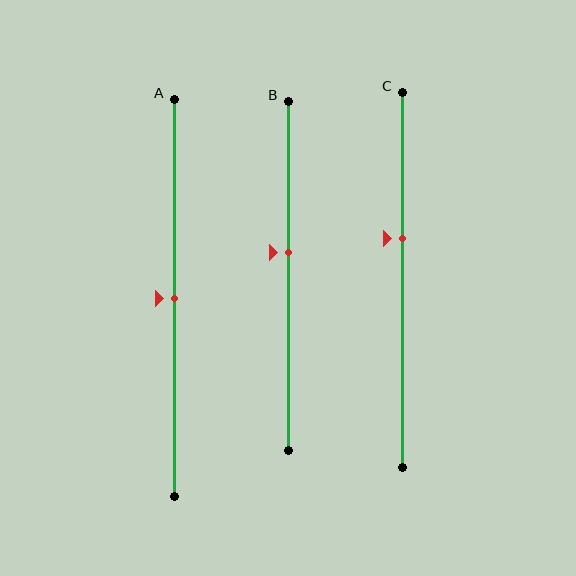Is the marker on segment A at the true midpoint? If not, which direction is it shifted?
Yes, the marker on segment A is at the true midpoint.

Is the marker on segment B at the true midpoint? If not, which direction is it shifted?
No, the marker on segment B is shifted upward by about 7% of the segment length.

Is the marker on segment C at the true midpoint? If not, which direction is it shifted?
No, the marker on segment C is shifted upward by about 11% of the segment length.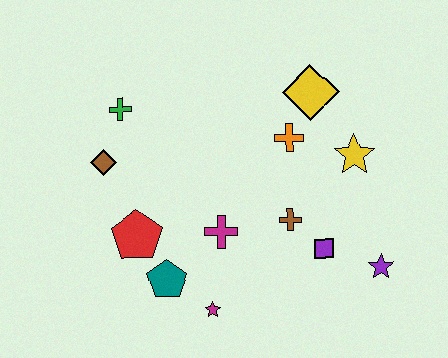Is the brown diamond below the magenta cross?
No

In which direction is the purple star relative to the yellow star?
The purple star is below the yellow star.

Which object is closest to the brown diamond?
The green cross is closest to the brown diamond.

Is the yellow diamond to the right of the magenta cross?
Yes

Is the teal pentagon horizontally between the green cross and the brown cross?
Yes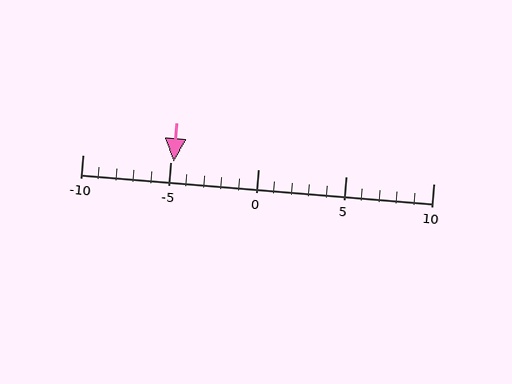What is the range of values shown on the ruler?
The ruler shows values from -10 to 10.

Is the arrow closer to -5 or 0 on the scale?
The arrow is closer to -5.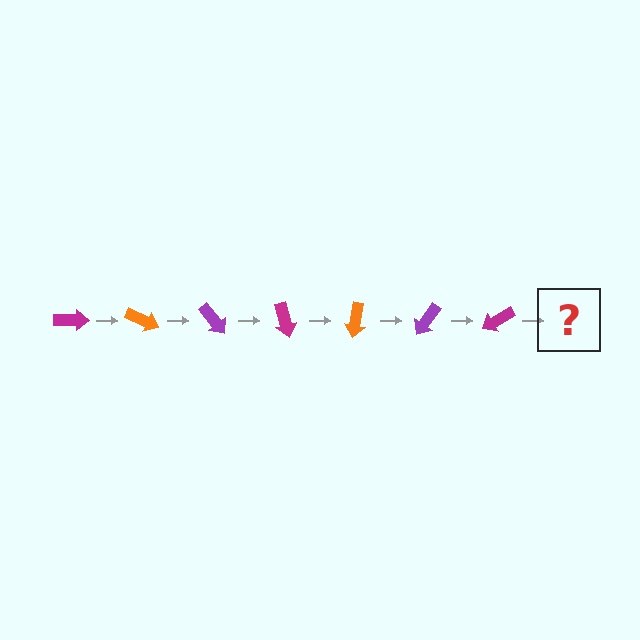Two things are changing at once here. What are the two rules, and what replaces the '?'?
The two rules are that it rotates 25 degrees each step and the color cycles through magenta, orange, and purple. The '?' should be an orange arrow, rotated 175 degrees from the start.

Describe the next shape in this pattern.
It should be an orange arrow, rotated 175 degrees from the start.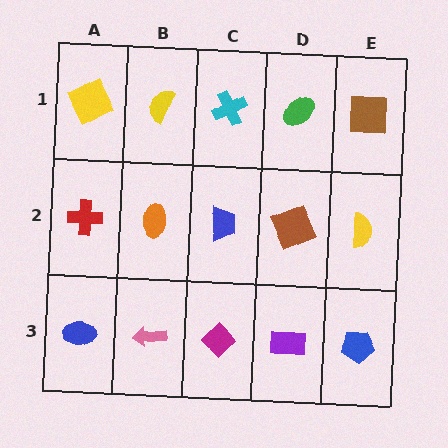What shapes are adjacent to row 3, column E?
A yellow semicircle (row 2, column E), a purple rectangle (row 3, column D).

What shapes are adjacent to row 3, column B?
An orange ellipse (row 2, column B), a blue ellipse (row 3, column A), a magenta diamond (row 3, column C).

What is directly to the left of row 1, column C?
A yellow semicircle.